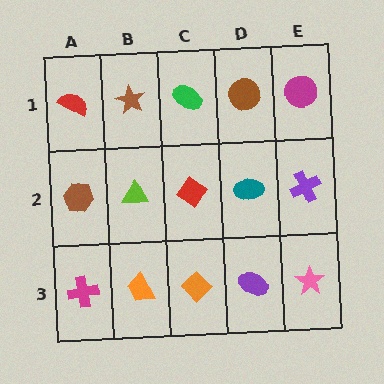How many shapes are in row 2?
5 shapes.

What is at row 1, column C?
A green ellipse.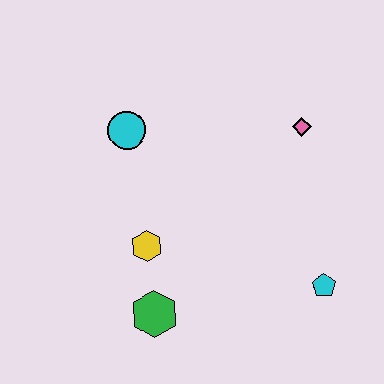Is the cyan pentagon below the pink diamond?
Yes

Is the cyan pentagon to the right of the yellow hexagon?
Yes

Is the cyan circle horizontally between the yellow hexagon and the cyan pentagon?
No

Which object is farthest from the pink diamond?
The green hexagon is farthest from the pink diamond.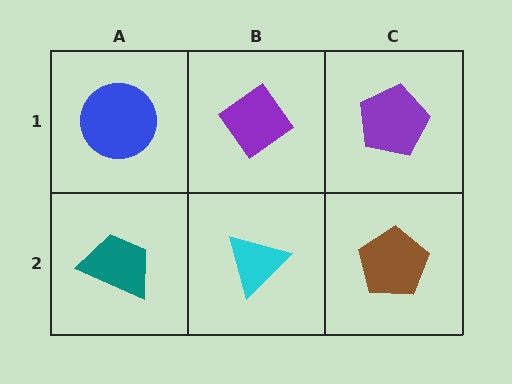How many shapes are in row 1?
3 shapes.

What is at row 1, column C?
A purple pentagon.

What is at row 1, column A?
A blue circle.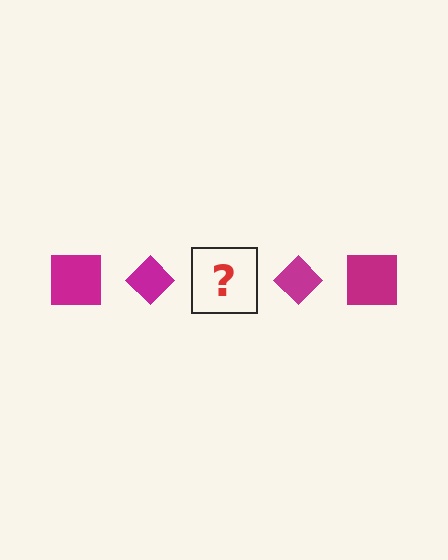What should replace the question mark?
The question mark should be replaced with a magenta square.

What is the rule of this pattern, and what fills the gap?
The rule is that the pattern cycles through square, diamond shapes in magenta. The gap should be filled with a magenta square.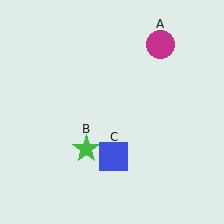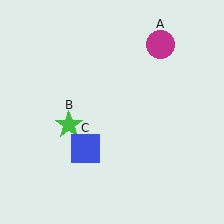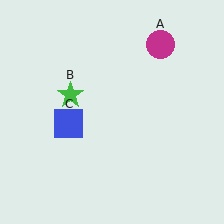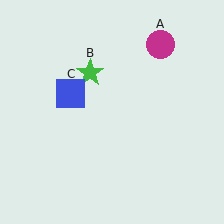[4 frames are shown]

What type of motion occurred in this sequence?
The green star (object B), blue square (object C) rotated clockwise around the center of the scene.